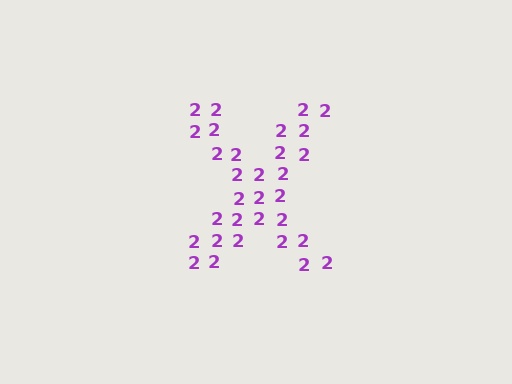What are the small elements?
The small elements are digit 2's.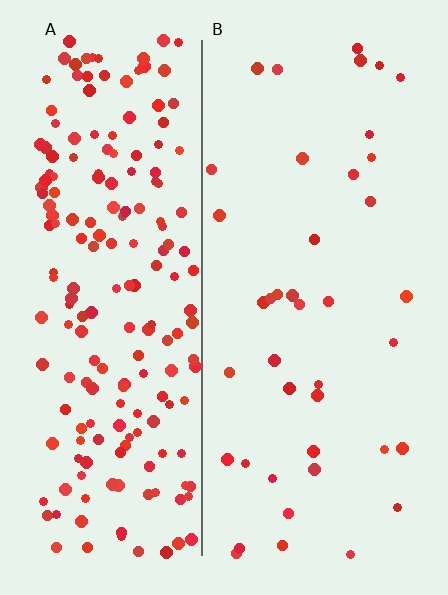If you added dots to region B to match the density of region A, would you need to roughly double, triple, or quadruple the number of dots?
Approximately quadruple.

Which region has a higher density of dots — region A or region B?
A (the left).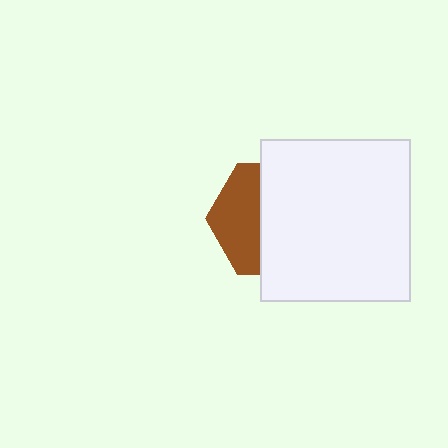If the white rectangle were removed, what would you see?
You would see the complete brown hexagon.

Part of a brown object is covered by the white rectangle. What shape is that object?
It is a hexagon.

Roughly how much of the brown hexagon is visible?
A small part of it is visible (roughly 40%).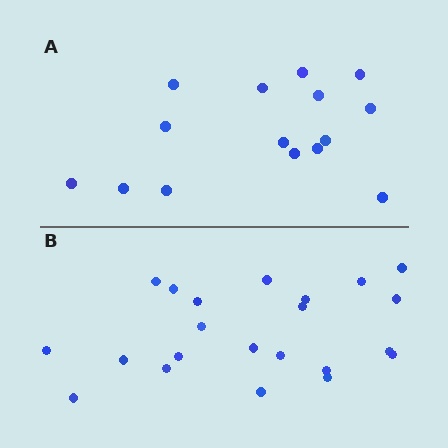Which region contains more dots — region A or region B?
Region B (the bottom region) has more dots.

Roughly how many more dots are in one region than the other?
Region B has roughly 8 or so more dots than region A.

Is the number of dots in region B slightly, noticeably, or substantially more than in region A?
Region B has substantially more. The ratio is roughly 1.5 to 1.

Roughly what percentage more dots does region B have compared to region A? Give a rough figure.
About 45% more.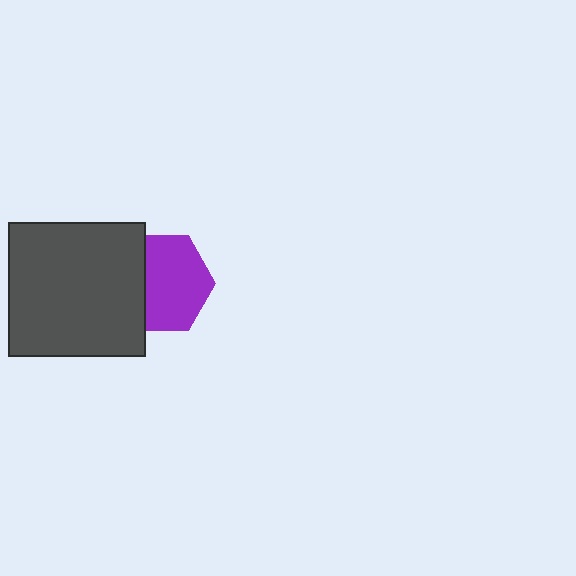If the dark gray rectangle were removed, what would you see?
You would see the complete purple hexagon.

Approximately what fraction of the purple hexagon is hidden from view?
Roughly 31% of the purple hexagon is hidden behind the dark gray rectangle.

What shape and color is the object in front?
The object in front is a dark gray rectangle.